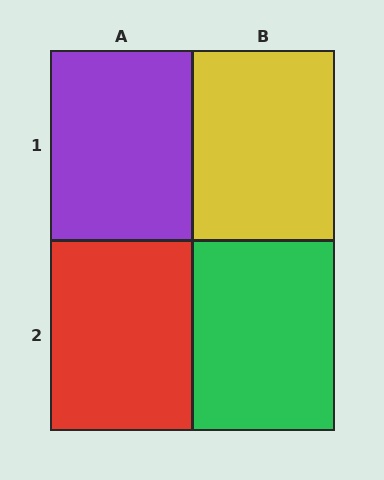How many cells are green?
1 cell is green.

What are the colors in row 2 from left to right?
Red, green.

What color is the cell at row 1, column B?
Yellow.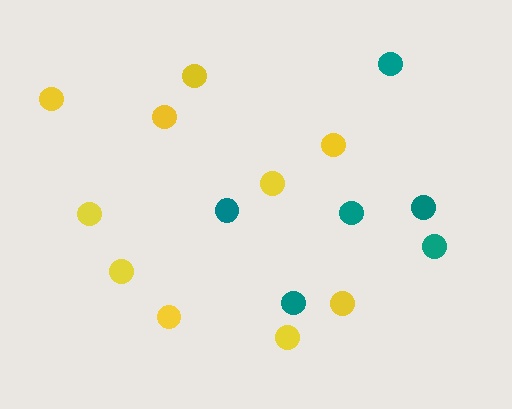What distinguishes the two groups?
There are 2 groups: one group of yellow circles (10) and one group of teal circles (6).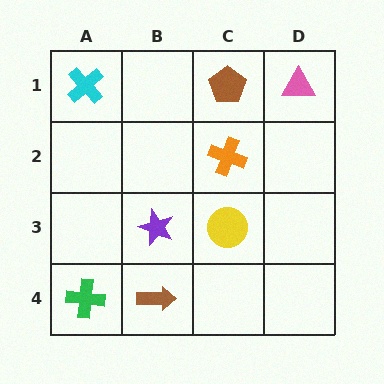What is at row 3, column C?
A yellow circle.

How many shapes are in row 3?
2 shapes.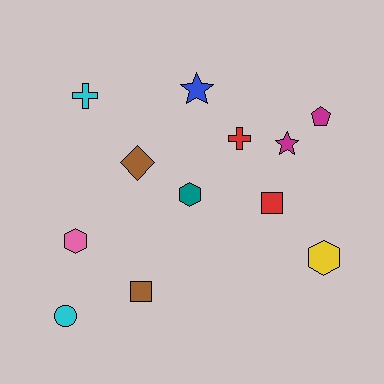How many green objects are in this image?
There are no green objects.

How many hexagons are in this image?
There are 3 hexagons.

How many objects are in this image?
There are 12 objects.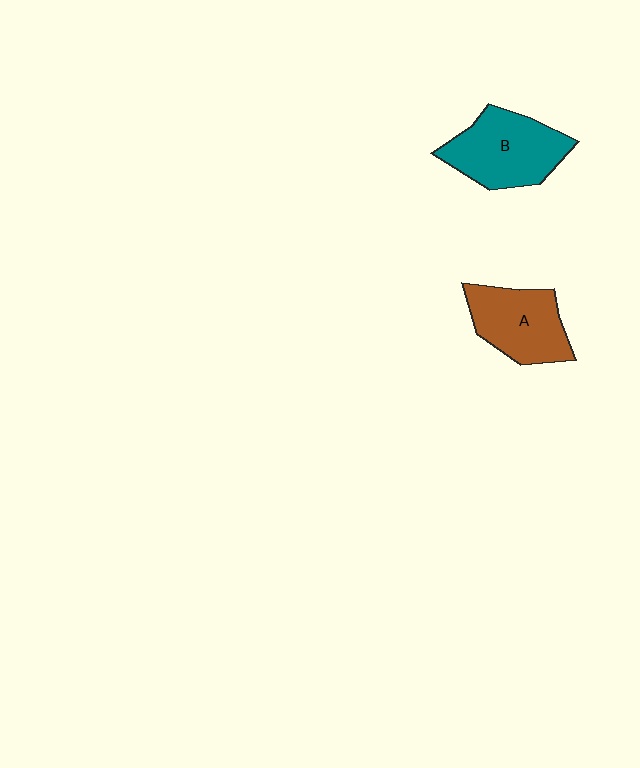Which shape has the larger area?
Shape B (teal).